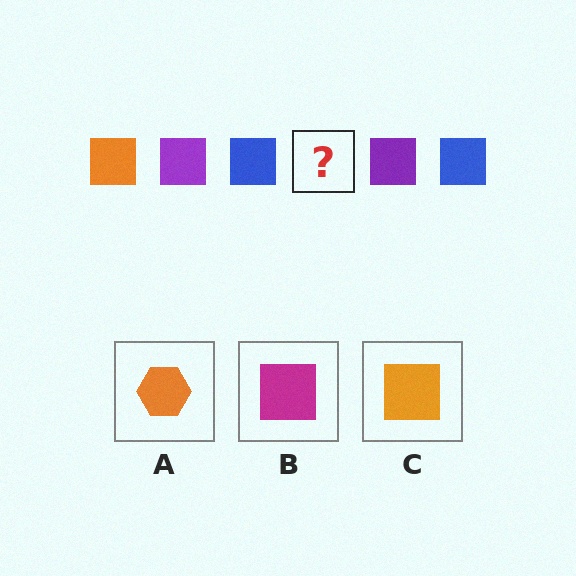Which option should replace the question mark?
Option C.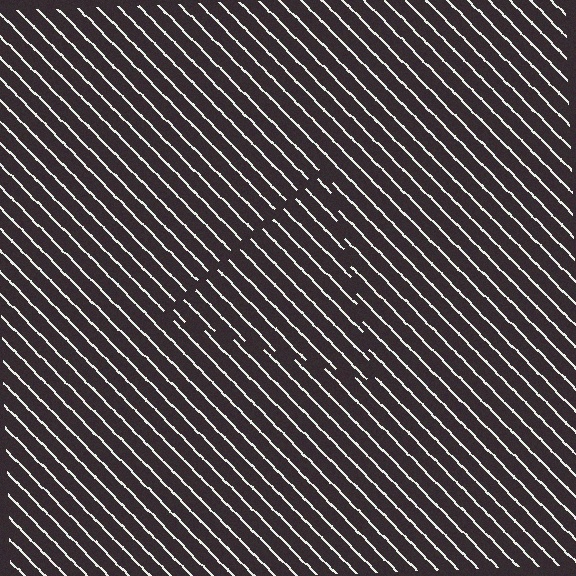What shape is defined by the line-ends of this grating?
An illusory triangle. The interior of the shape contains the same grating, shifted by half a period — the contour is defined by the phase discontinuity where line-ends from the inner and outer gratings abut.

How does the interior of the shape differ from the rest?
The interior of the shape contains the same grating, shifted by half a period — the contour is defined by the phase discontinuity where line-ends from the inner and outer gratings abut.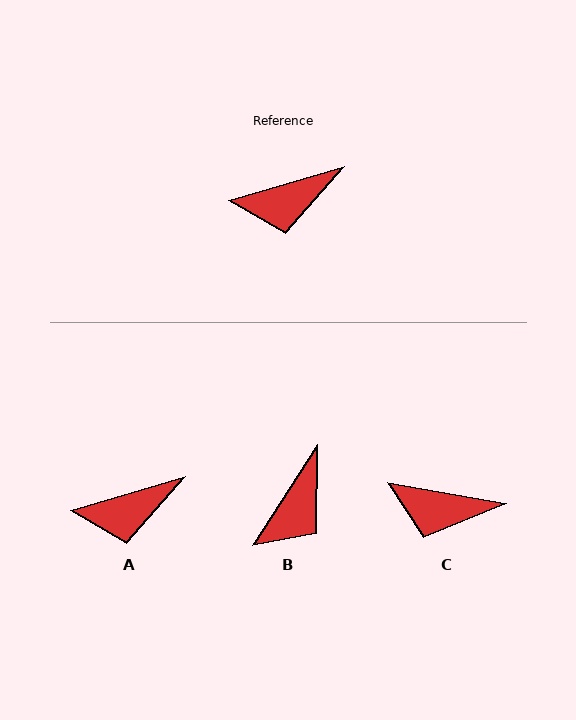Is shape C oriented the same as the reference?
No, it is off by about 27 degrees.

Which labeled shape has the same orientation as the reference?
A.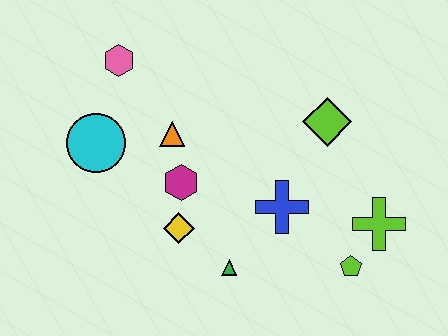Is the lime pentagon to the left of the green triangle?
No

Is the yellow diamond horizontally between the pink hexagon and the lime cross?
Yes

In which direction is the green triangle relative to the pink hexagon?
The green triangle is below the pink hexagon.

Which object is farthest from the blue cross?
The pink hexagon is farthest from the blue cross.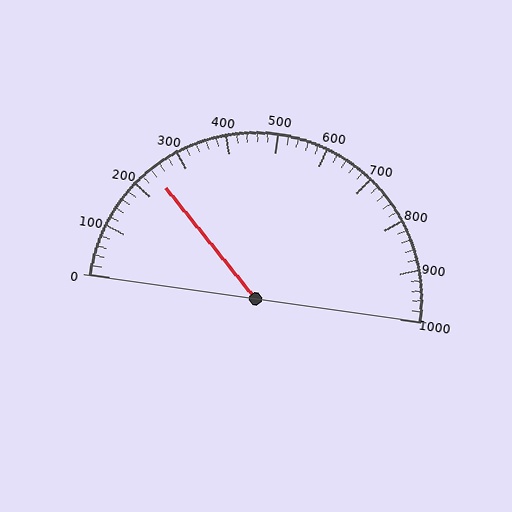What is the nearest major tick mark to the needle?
The nearest major tick mark is 200.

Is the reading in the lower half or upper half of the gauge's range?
The reading is in the lower half of the range (0 to 1000).